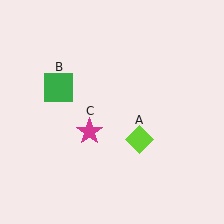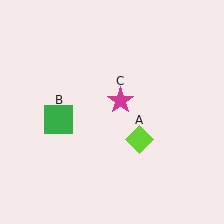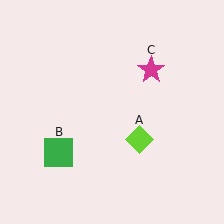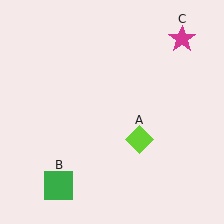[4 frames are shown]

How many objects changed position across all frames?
2 objects changed position: green square (object B), magenta star (object C).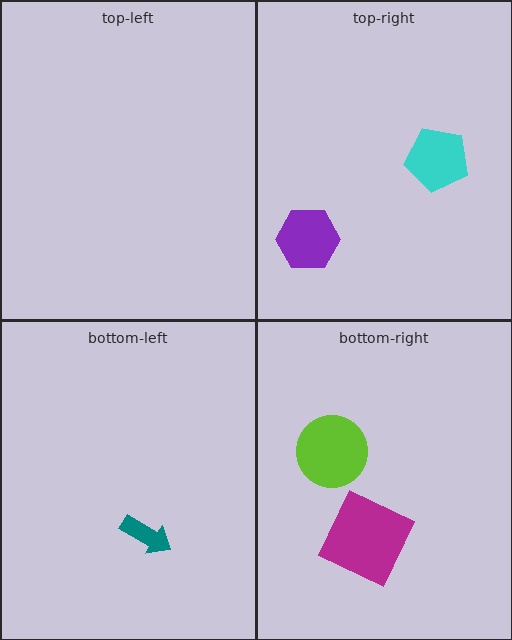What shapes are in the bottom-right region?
The magenta square, the lime circle.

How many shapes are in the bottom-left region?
1.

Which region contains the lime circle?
The bottom-right region.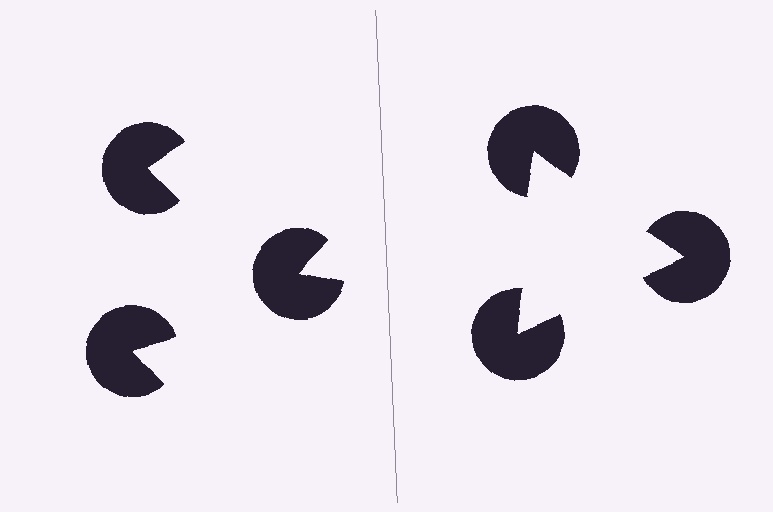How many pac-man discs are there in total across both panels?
6 — 3 on each side.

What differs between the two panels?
The pac-man discs are positioned identically on both sides; only the wedge orientations differ. On the right they align to a triangle; on the left they are misaligned.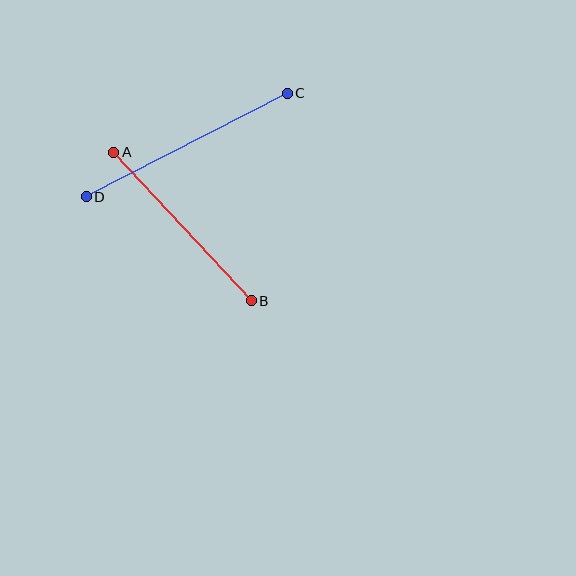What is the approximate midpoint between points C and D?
The midpoint is at approximately (187, 145) pixels.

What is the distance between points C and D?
The distance is approximately 226 pixels.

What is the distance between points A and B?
The distance is approximately 202 pixels.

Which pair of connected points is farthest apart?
Points C and D are farthest apart.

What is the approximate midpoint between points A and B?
The midpoint is at approximately (183, 227) pixels.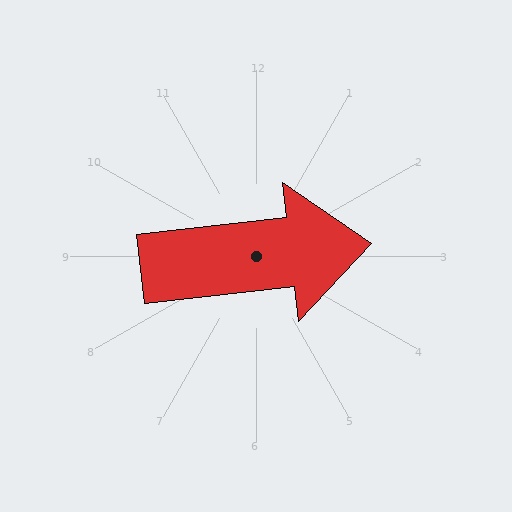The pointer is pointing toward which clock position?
Roughly 3 o'clock.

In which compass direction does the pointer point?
East.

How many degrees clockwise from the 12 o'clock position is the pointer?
Approximately 84 degrees.